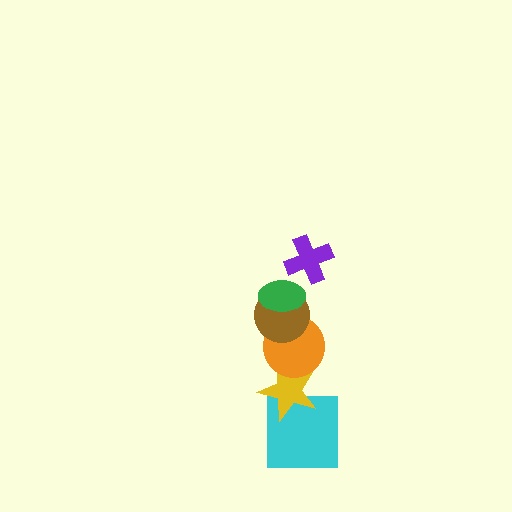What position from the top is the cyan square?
The cyan square is 6th from the top.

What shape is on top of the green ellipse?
The purple cross is on top of the green ellipse.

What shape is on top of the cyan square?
The yellow star is on top of the cyan square.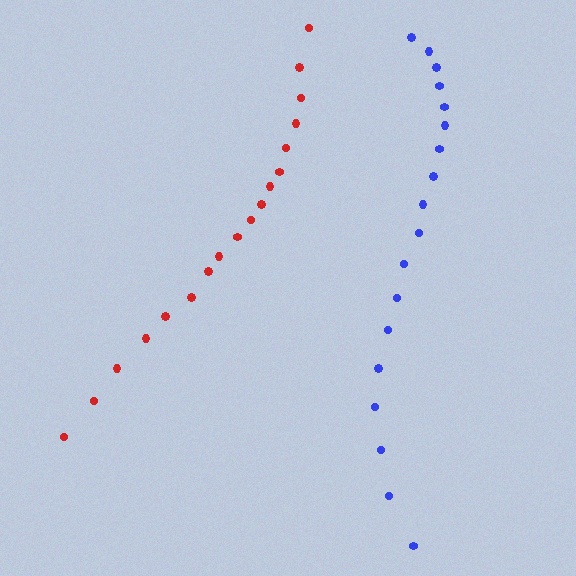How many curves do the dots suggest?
There are 2 distinct paths.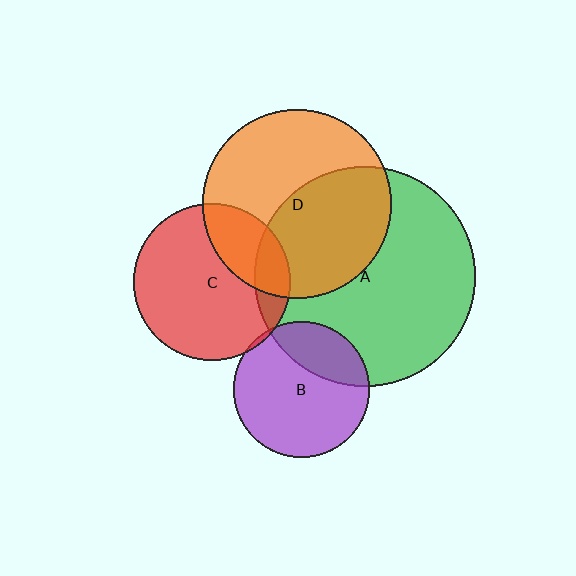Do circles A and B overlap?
Yes.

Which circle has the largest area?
Circle A (green).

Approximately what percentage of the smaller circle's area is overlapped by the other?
Approximately 25%.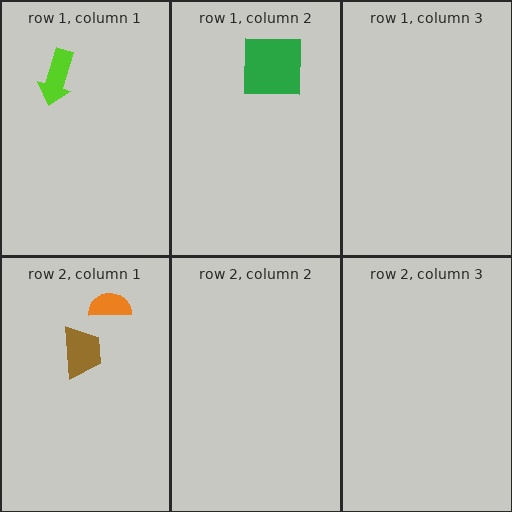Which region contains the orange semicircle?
The row 2, column 1 region.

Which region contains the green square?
The row 1, column 2 region.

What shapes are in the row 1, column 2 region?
The green square.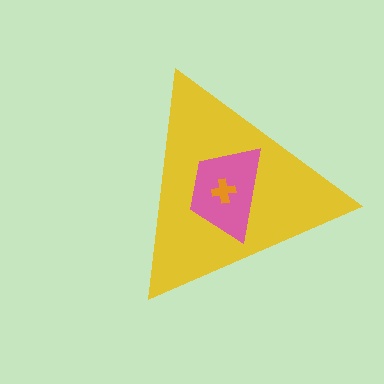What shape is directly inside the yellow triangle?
The pink trapezoid.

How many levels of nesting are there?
3.